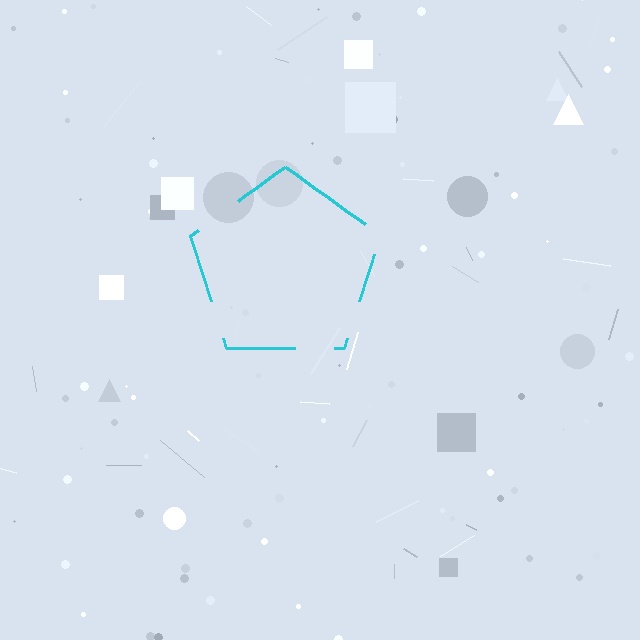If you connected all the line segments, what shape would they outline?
They would outline a pentagon.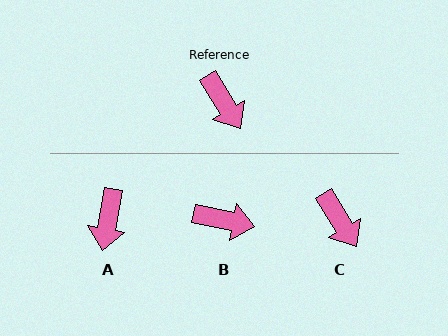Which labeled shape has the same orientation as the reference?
C.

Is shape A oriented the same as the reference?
No, it is off by about 42 degrees.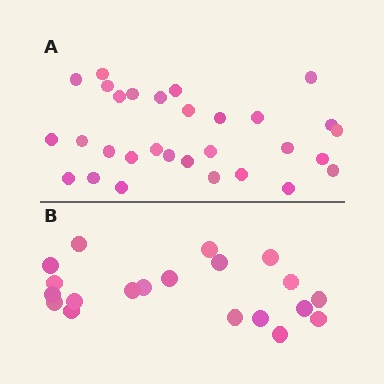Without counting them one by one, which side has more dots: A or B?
Region A (the top region) has more dots.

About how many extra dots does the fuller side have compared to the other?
Region A has roughly 10 or so more dots than region B.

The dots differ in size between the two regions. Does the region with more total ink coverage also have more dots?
No. Region B has more total ink coverage because its dots are larger, but region A actually contains more individual dots. Total area can be misleading — the number of items is what matters here.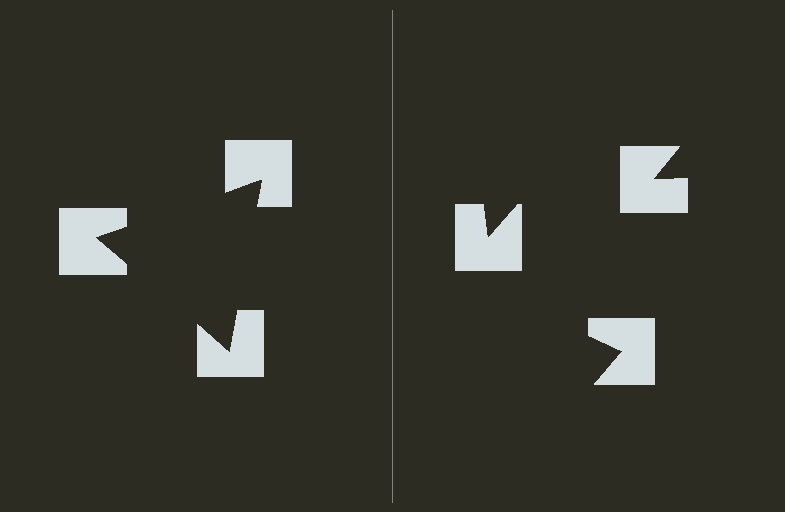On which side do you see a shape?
An illusory triangle appears on the left side. On the right side the wedge cuts are rotated, so no coherent shape forms.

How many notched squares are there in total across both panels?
6 — 3 on each side.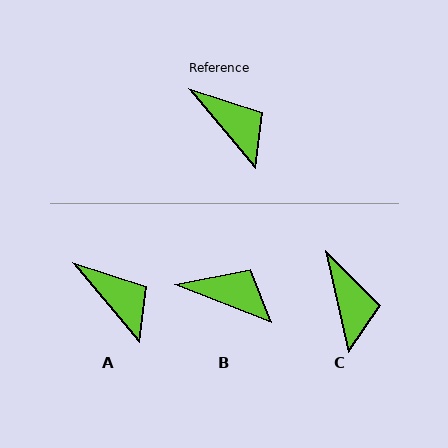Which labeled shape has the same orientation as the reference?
A.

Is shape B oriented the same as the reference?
No, it is off by about 29 degrees.